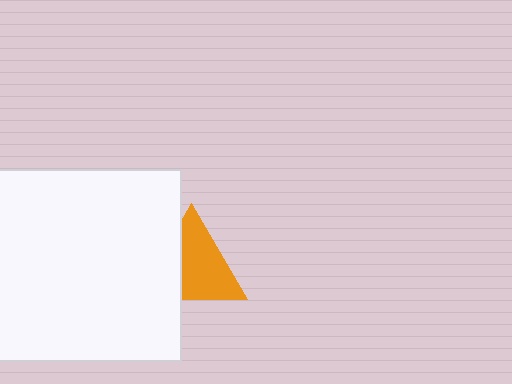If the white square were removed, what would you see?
You would see the complete orange triangle.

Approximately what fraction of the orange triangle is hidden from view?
Roughly 33% of the orange triangle is hidden behind the white square.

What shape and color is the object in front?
The object in front is a white square.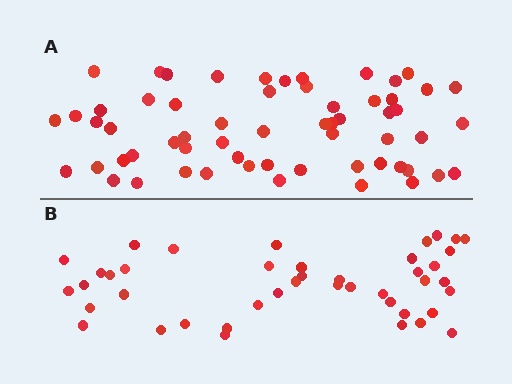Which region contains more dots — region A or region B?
Region A (the top region) has more dots.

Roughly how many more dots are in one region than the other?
Region A has approximately 15 more dots than region B.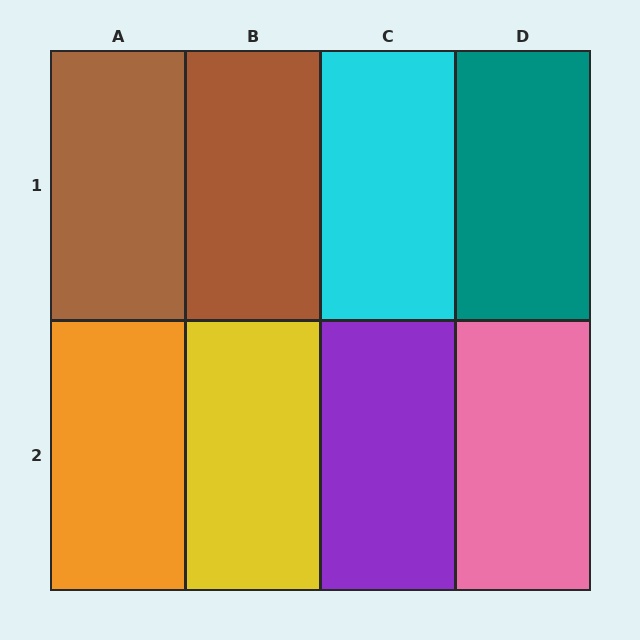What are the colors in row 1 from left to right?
Brown, brown, cyan, teal.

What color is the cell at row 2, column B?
Yellow.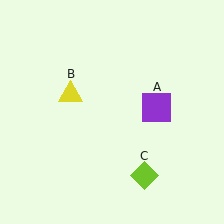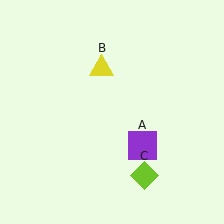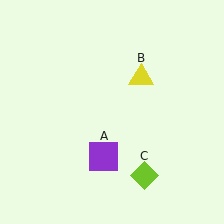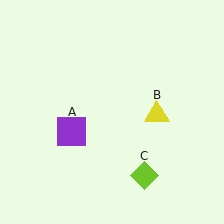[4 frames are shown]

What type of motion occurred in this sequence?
The purple square (object A), yellow triangle (object B) rotated clockwise around the center of the scene.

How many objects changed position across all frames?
2 objects changed position: purple square (object A), yellow triangle (object B).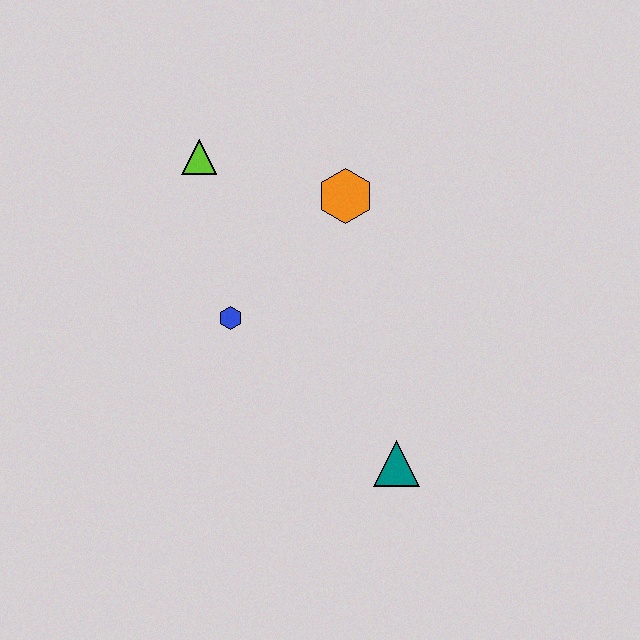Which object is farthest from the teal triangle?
The lime triangle is farthest from the teal triangle.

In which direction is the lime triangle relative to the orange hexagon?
The lime triangle is to the left of the orange hexagon.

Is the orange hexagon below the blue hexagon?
No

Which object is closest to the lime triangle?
The orange hexagon is closest to the lime triangle.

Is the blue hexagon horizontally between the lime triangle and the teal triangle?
Yes